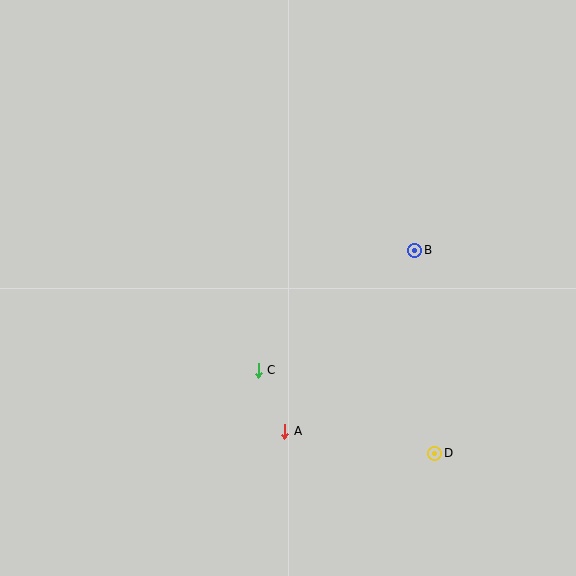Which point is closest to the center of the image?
Point C at (258, 370) is closest to the center.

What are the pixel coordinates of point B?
Point B is at (415, 250).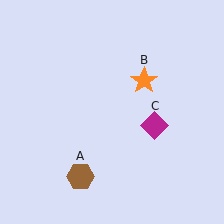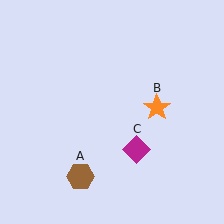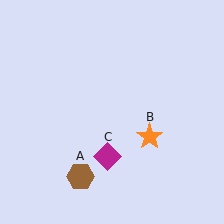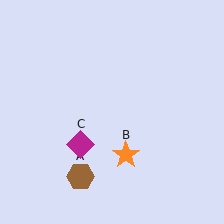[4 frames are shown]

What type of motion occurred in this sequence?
The orange star (object B), magenta diamond (object C) rotated clockwise around the center of the scene.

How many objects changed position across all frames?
2 objects changed position: orange star (object B), magenta diamond (object C).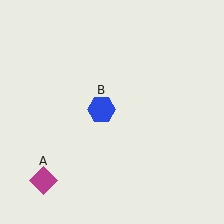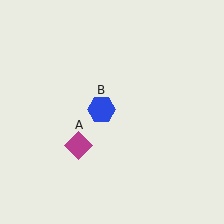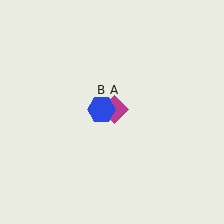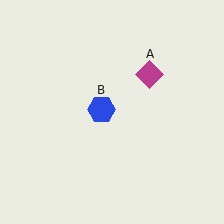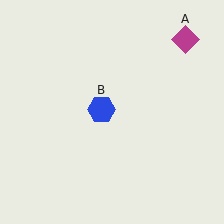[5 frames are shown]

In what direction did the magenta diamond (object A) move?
The magenta diamond (object A) moved up and to the right.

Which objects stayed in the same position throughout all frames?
Blue hexagon (object B) remained stationary.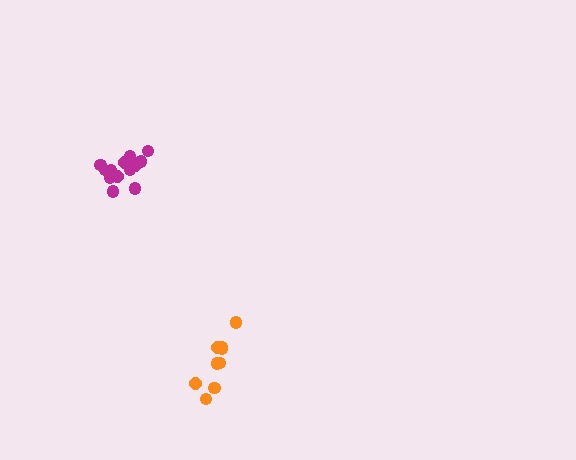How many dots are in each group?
Group 1: 9 dots, Group 2: 13 dots (22 total).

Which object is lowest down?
The orange cluster is bottommost.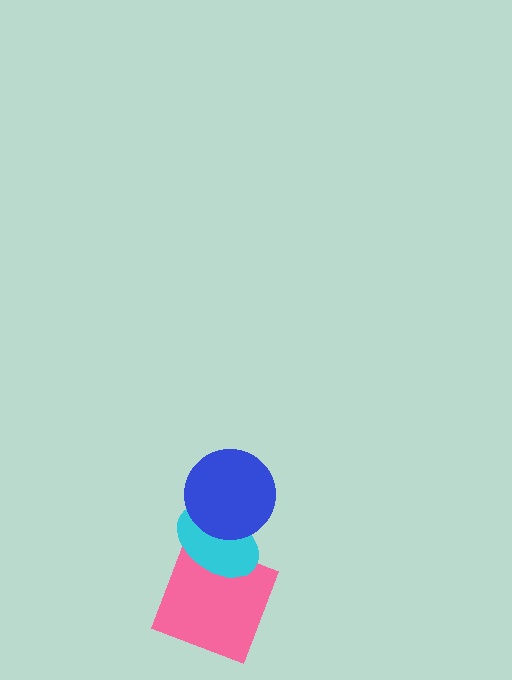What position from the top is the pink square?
The pink square is 3rd from the top.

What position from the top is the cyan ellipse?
The cyan ellipse is 2nd from the top.